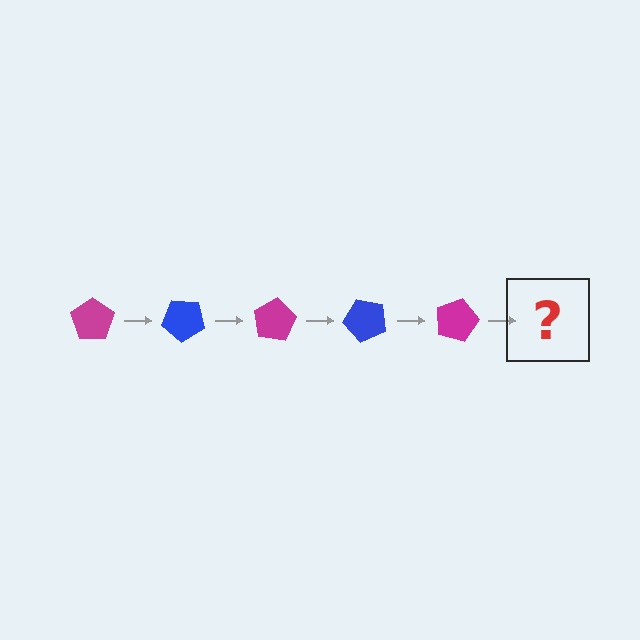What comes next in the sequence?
The next element should be a blue pentagon, rotated 200 degrees from the start.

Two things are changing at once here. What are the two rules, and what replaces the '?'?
The two rules are that it rotates 40 degrees each step and the color cycles through magenta and blue. The '?' should be a blue pentagon, rotated 200 degrees from the start.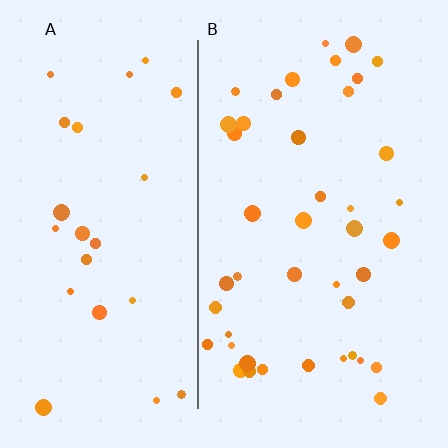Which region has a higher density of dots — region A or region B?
B (the right).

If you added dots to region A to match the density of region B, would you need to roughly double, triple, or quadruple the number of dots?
Approximately double.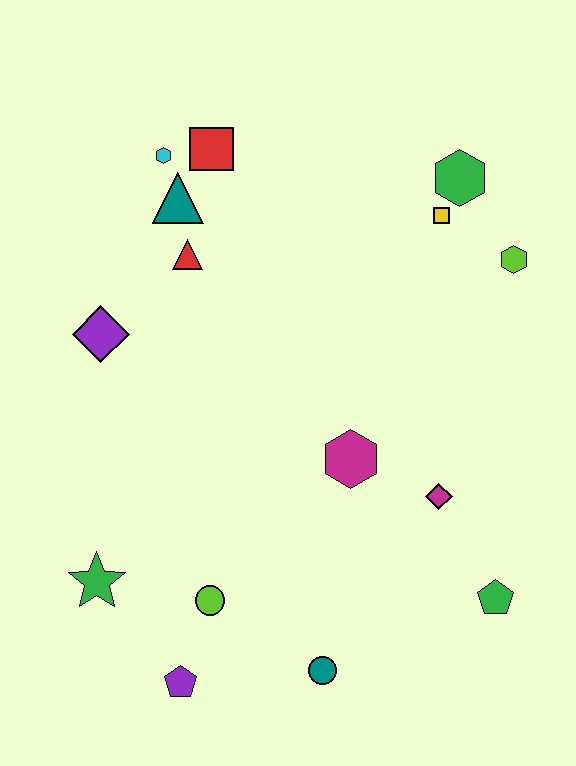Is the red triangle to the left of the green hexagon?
Yes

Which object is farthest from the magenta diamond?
The cyan hexagon is farthest from the magenta diamond.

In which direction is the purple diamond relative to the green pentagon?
The purple diamond is to the left of the green pentagon.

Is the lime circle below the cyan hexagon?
Yes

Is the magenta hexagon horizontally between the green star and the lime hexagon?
Yes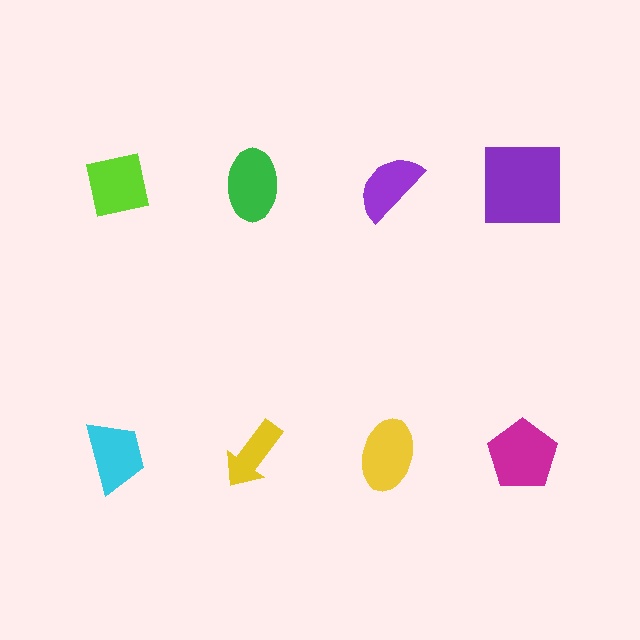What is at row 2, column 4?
A magenta pentagon.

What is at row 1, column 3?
A purple semicircle.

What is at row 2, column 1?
A cyan trapezoid.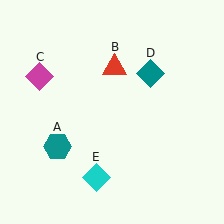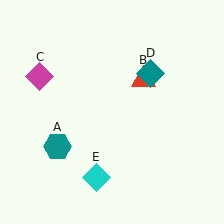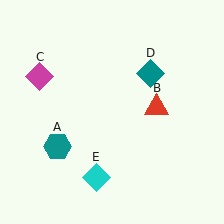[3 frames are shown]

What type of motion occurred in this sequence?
The red triangle (object B) rotated clockwise around the center of the scene.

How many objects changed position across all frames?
1 object changed position: red triangle (object B).